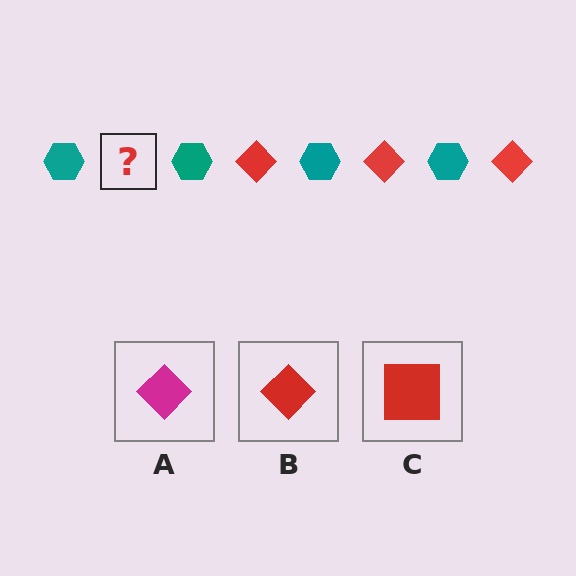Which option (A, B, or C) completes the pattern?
B.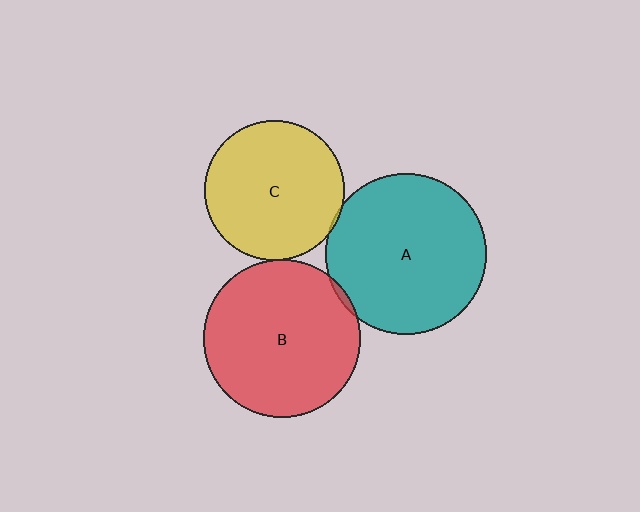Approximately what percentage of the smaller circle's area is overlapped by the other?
Approximately 5%.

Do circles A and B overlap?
Yes.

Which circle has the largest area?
Circle A (teal).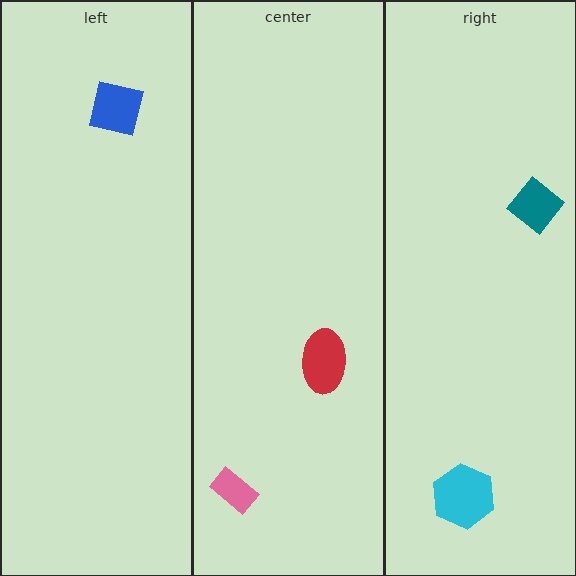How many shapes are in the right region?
2.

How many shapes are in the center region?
2.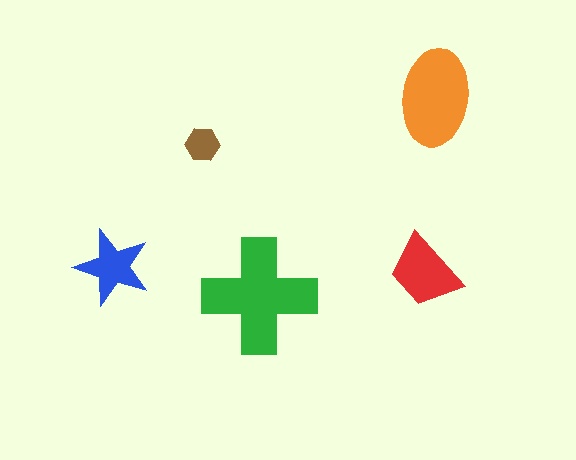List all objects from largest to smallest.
The green cross, the orange ellipse, the red trapezoid, the blue star, the brown hexagon.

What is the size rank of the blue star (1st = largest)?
4th.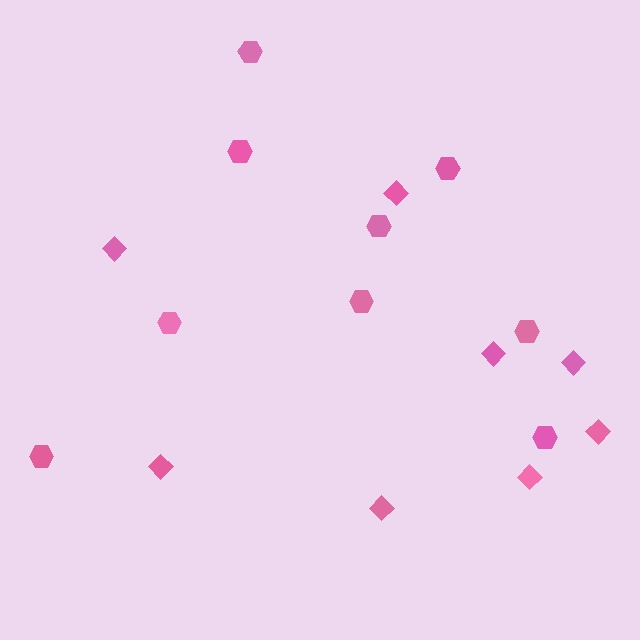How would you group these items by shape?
There are 2 groups: one group of diamonds (8) and one group of hexagons (9).